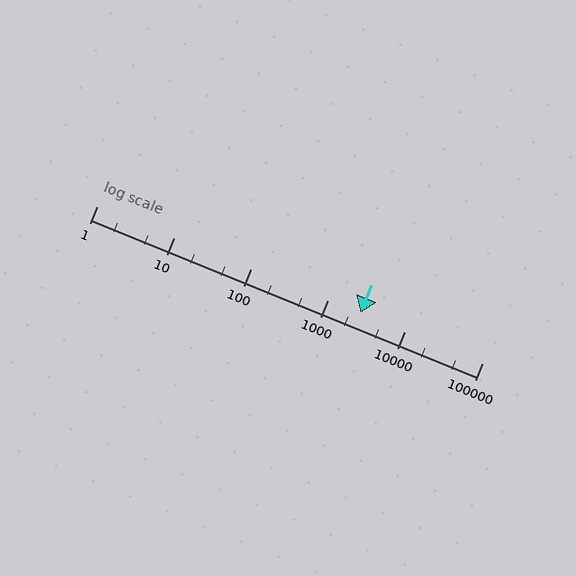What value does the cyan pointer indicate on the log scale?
The pointer indicates approximately 2600.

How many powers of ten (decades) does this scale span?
The scale spans 5 decades, from 1 to 100000.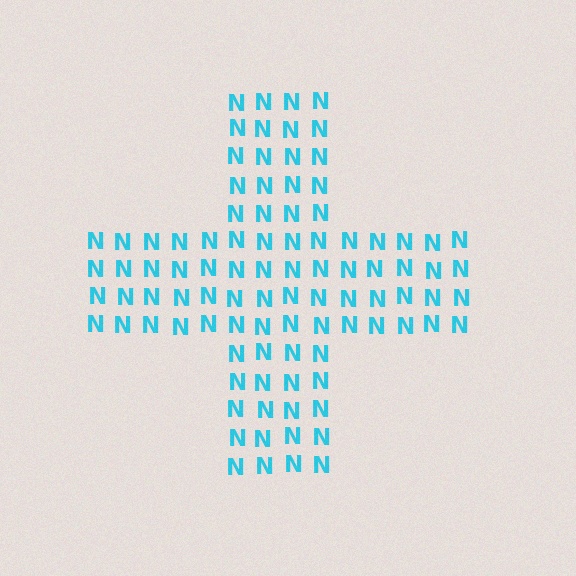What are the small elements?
The small elements are letter N's.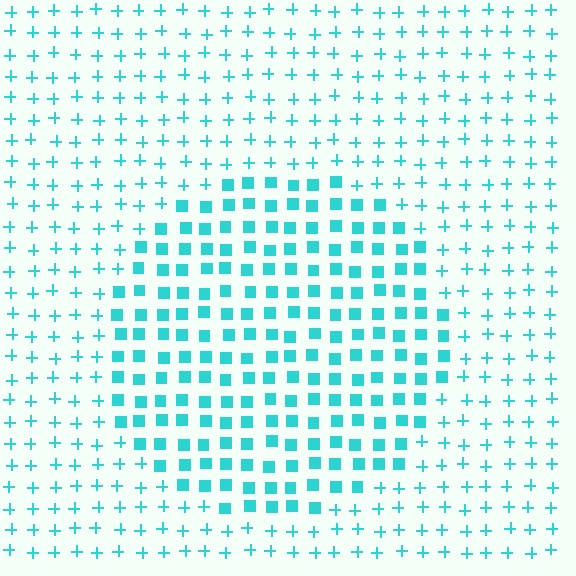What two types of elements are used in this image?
The image uses squares inside the circle region and plus signs outside it.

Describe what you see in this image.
The image is filled with small cyan elements arranged in a uniform grid. A circle-shaped region contains squares, while the surrounding area contains plus signs. The boundary is defined purely by the change in element shape.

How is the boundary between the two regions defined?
The boundary is defined by a change in element shape: squares inside vs. plus signs outside. All elements share the same color and spacing.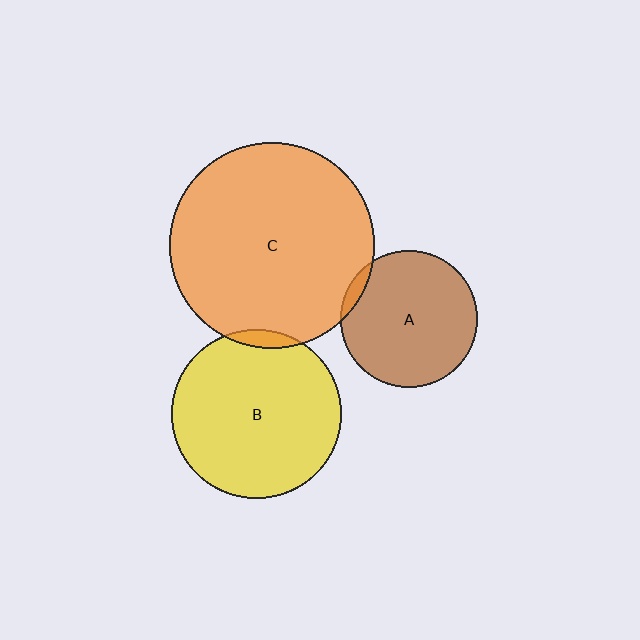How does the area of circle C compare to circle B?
Approximately 1.5 times.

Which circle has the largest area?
Circle C (orange).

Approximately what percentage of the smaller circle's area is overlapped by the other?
Approximately 5%.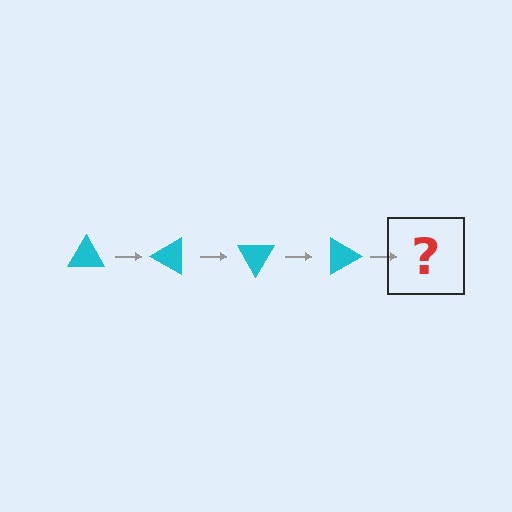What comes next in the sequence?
The next element should be a cyan triangle rotated 120 degrees.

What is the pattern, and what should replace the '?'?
The pattern is that the triangle rotates 30 degrees each step. The '?' should be a cyan triangle rotated 120 degrees.